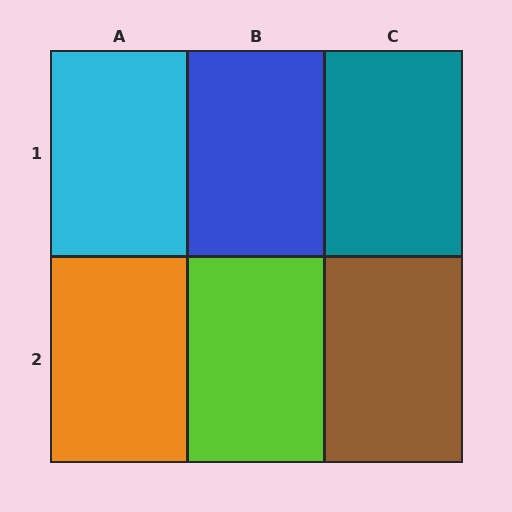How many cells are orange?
1 cell is orange.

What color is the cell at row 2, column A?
Orange.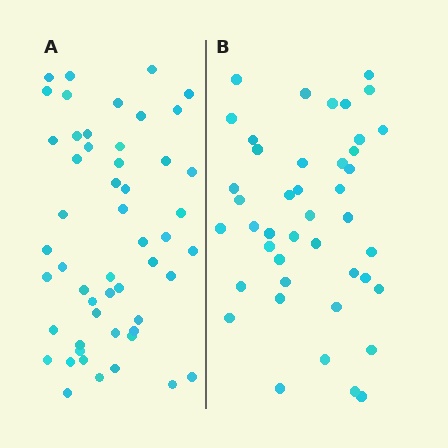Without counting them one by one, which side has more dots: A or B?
Region A (the left region) has more dots.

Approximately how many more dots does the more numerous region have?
Region A has roughly 8 or so more dots than region B.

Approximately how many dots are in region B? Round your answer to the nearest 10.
About 40 dots. (The exact count is 43, which rounds to 40.)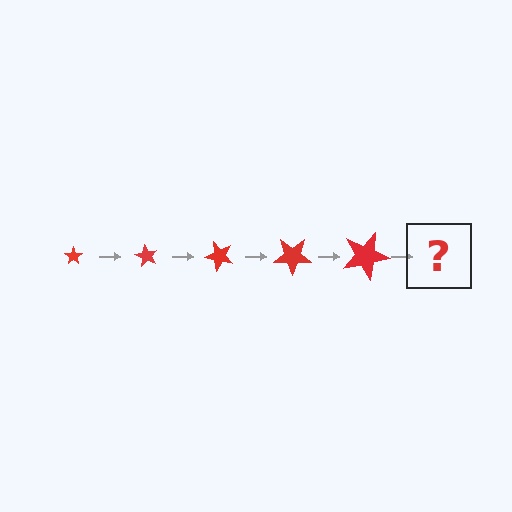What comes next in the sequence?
The next element should be a star, larger than the previous one and rotated 300 degrees from the start.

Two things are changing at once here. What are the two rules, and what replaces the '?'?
The two rules are that the star grows larger each step and it rotates 60 degrees each step. The '?' should be a star, larger than the previous one and rotated 300 degrees from the start.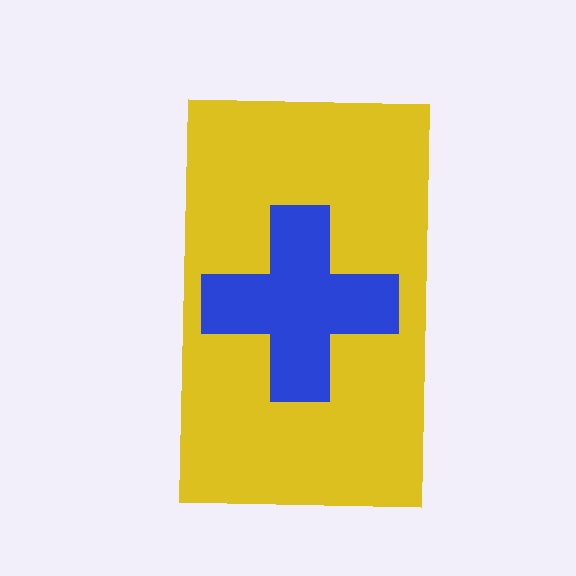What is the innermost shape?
The blue cross.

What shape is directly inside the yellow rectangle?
The blue cross.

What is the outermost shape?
The yellow rectangle.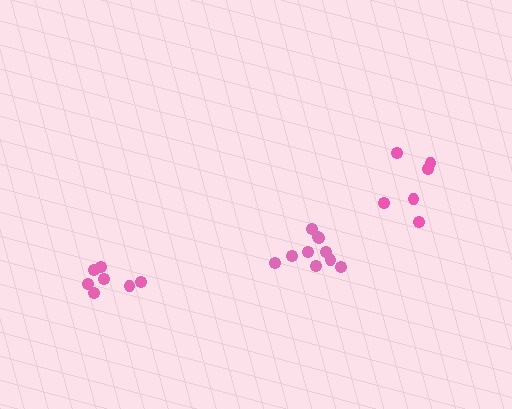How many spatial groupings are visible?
There are 3 spatial groupings.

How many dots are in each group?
Group 1: 7 dots, Group 2: 10 dots, Group 3: 6 dots (23 total).